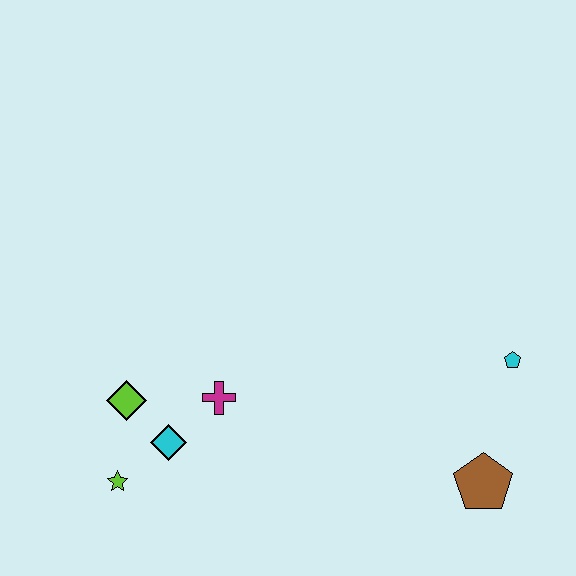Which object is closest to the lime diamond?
The cyan diamond is closest to the lime diamond.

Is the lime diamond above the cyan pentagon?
No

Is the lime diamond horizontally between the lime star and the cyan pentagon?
Yes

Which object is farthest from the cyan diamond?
The cyan pentagon is farthest from the cyan diamond.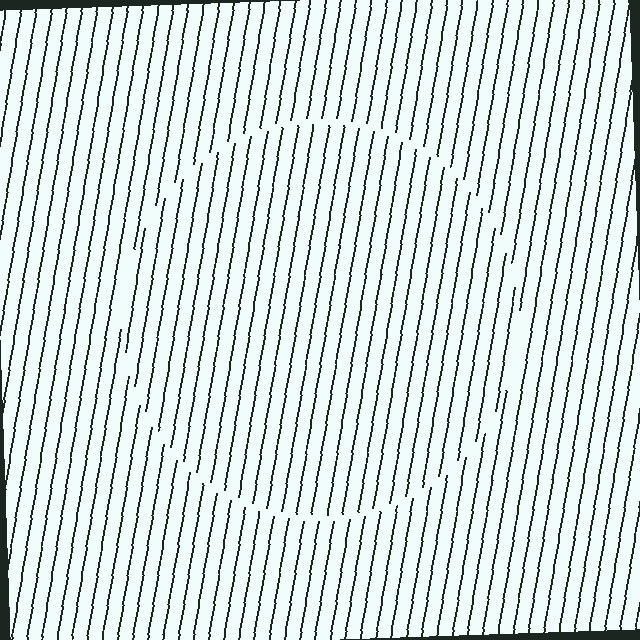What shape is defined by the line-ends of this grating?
An illusory circle. The interior of the shape contains the same grating, shifted by half a period — the contour is defined by the phase discontinuity where line-ends from the inner and outer gratings abut.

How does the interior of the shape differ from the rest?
The interior of the shape contains the same grating, shifted by half a period — the contour is defined by the phase discontinuity where line-ends from the inner and outer gratings abut.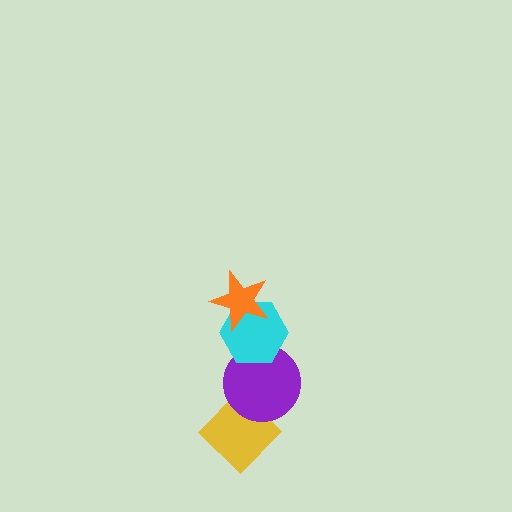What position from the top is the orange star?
The orange star is 1st from the top.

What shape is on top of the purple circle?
The cyan hexagon is on top of the purple circle.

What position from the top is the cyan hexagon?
The cyan hexagon is 2nd from the top.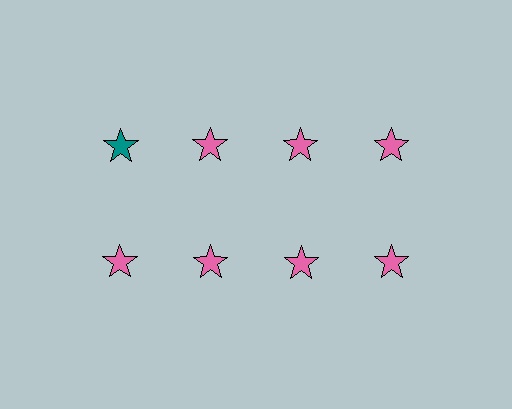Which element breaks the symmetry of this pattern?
The teal star in the top row, leftmost column breaks the symmetry. All other shapes are pink stars.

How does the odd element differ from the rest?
It has a different color: teal instead of pink.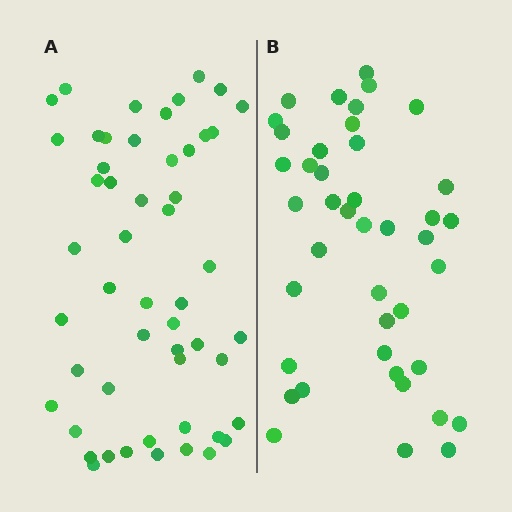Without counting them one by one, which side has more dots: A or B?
Region A (the left region) has more dots.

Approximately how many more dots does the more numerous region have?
Region A has roughly 10 or so more dots than region B.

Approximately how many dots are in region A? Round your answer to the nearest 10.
About 50 dots. (The exact count is 52, which rounds to 50.)